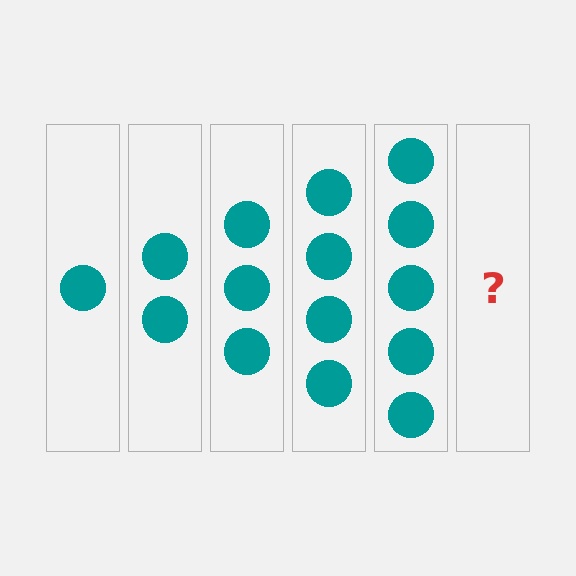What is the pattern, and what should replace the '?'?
The pattern is that each step adds one more circle. The '?' should be 6 circles.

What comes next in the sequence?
The next element should be 6 circles.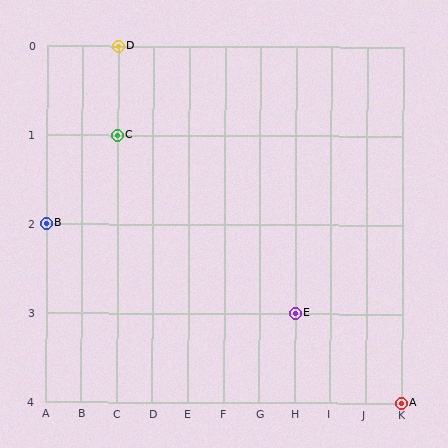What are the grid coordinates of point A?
Point A is at grid coordinates (K, 4).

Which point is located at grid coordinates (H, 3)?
Point E is at (H, 3).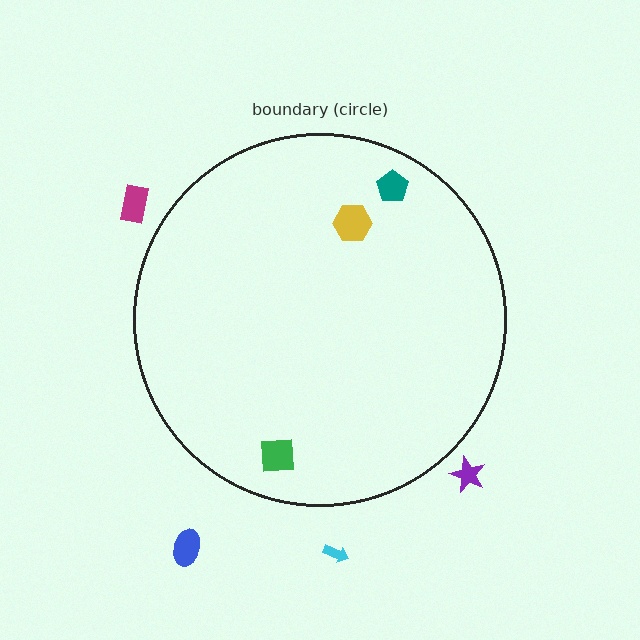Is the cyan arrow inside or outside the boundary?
Outside.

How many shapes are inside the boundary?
3 inside, 4 outside.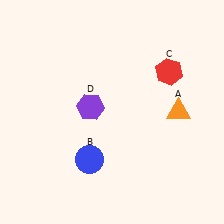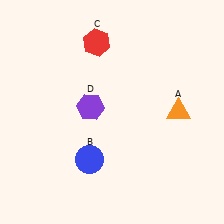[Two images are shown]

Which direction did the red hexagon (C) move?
The red hexagon (C) moved left.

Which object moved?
The red hexagon (C) moved left.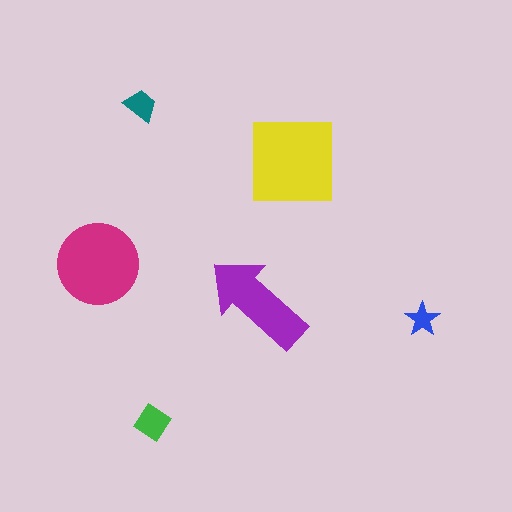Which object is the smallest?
The blue star.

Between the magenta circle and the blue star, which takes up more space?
The magenta circle.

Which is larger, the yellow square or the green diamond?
The yellow square.